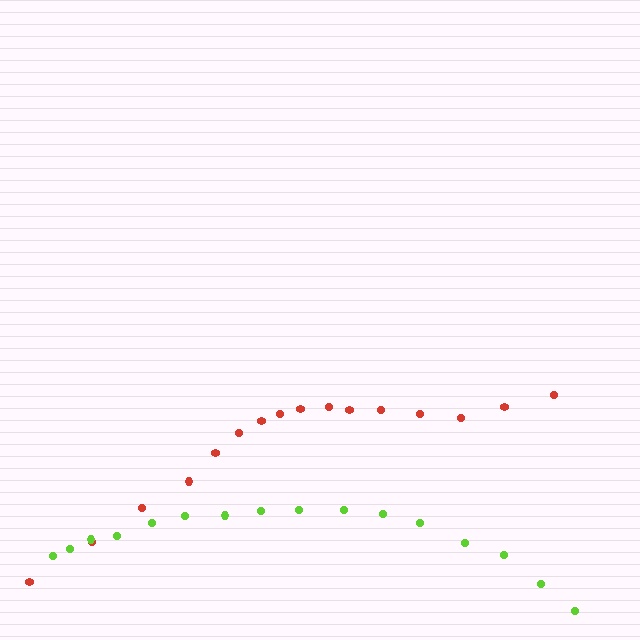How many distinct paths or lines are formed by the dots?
There are 2 distinct paths.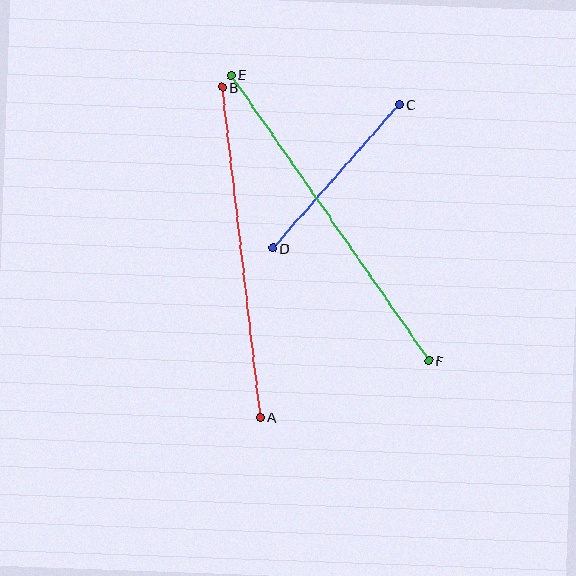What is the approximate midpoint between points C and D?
The midpoint is at approximately (336, 176) pixels.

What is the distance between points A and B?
The distance is approximately 333 pixels.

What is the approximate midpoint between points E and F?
The midpoint is at approximately (330, 218) pixels.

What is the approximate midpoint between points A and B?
The midpoint is at approximately (242, 252) pixels.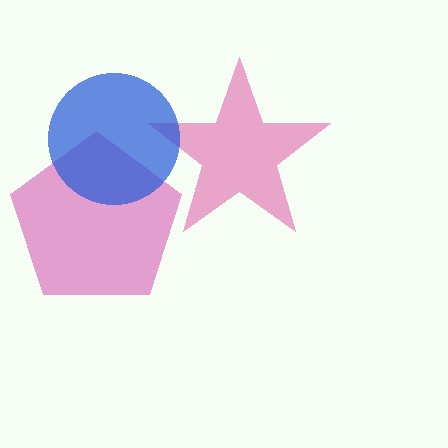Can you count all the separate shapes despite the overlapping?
Yes, there are 3 separate shapes.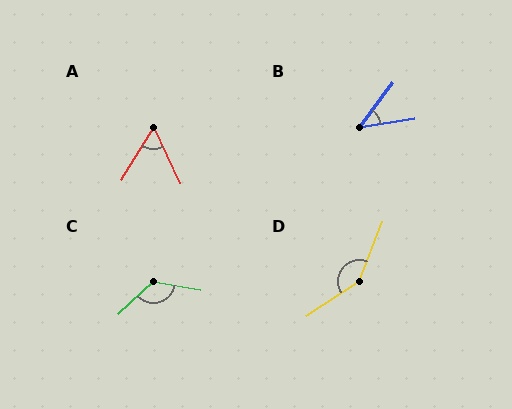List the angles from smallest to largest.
B (44°), A (57°), C (128°), D (144°).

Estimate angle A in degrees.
Approximately 57 degrees.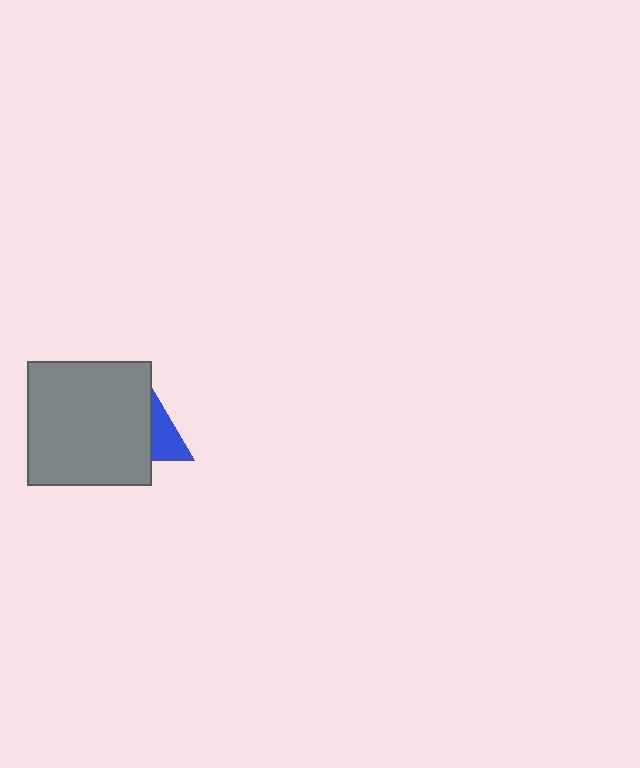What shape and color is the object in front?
The object in front is a gray square.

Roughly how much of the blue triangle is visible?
A small part of it is visible (roughly 43%).